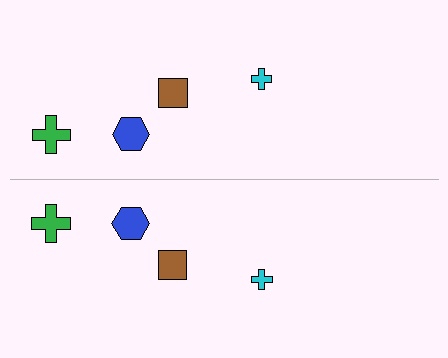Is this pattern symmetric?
Yes, this pattern has bilateral (reflection) symmetry.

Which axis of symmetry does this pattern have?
The pattern has a horizontal axis of symmetry running through the center of the image.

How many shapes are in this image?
There are 8 shapes in this image.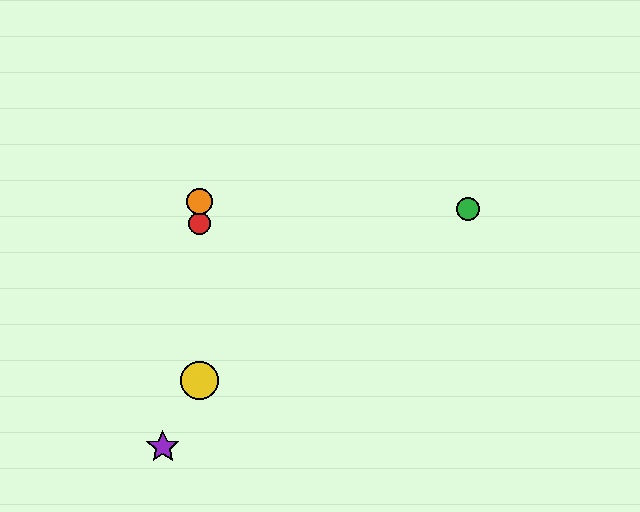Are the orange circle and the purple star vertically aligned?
No, the orange circle is at x≈200 and the purple star is at x≈163.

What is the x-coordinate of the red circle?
The red circle is at x≈200.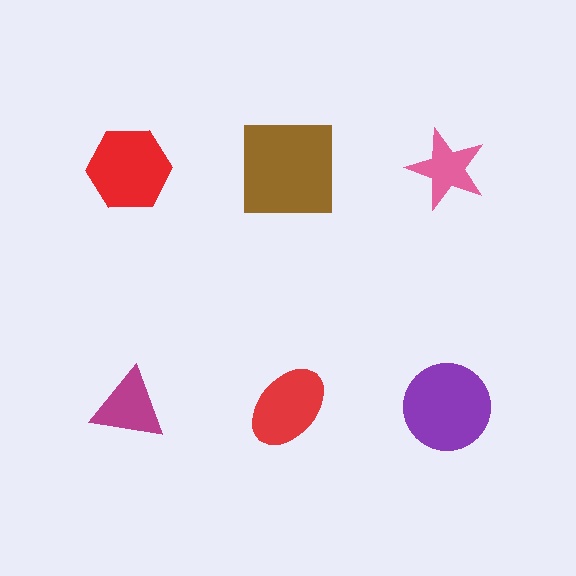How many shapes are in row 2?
3 shapes.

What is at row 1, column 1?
A red hexagon.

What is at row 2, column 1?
A magenta triangle.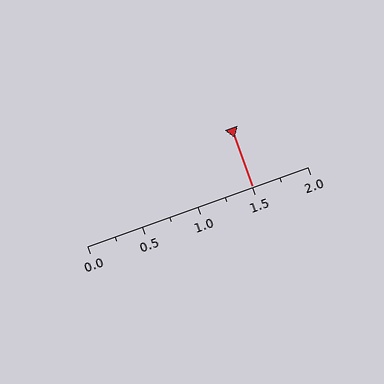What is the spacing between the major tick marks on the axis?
The major ticks are spaced 0.5 apart.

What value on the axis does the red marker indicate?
The marker indicates approximately 1.5.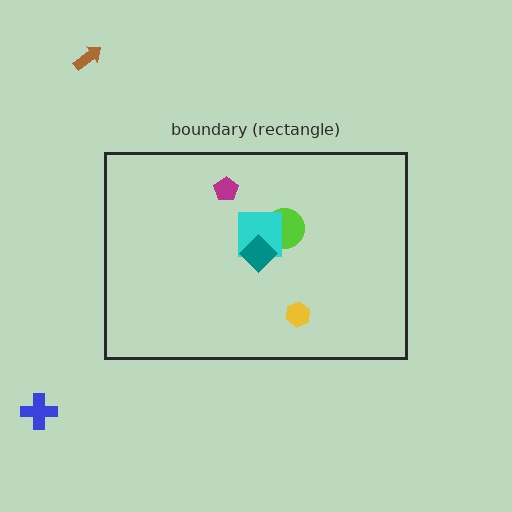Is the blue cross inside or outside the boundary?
Outside.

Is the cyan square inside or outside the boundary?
Inside.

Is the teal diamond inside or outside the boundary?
Inside.